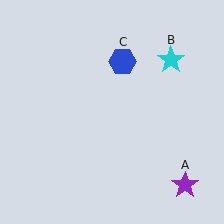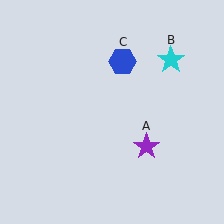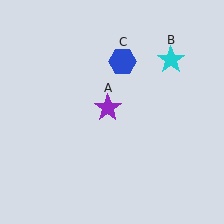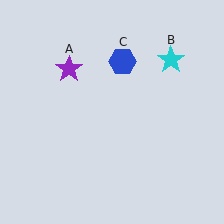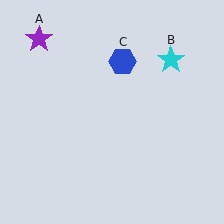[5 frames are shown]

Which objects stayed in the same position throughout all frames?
Cyan star (object B) and blue hexagon (object C) remained stationary.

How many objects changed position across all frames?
1 object changed position: purple star (object A).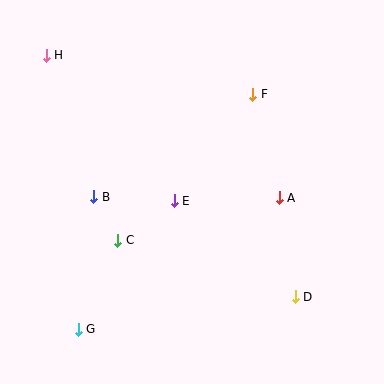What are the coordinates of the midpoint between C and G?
The midpoint between C and G is at (98, 285).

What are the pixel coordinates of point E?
Point E is at (174, 201).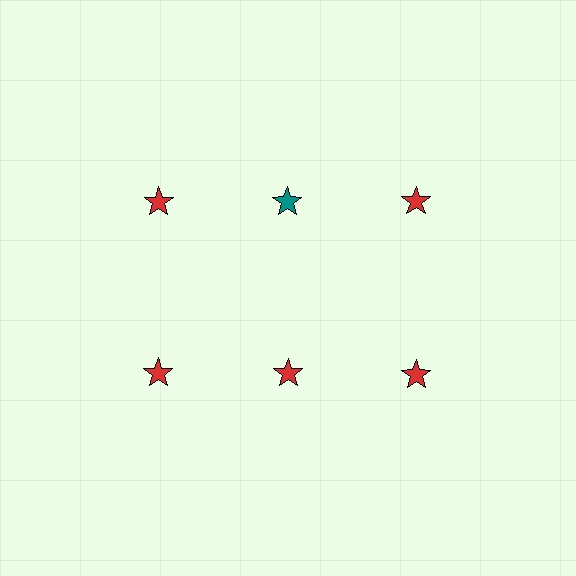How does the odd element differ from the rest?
It has a different color: teal instead of red.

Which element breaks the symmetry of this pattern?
The teal star in the top row, second from left column breaks the symmetry. All other shapes are red stars.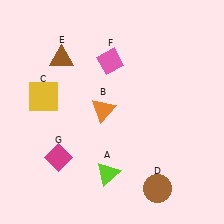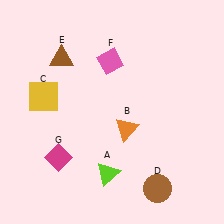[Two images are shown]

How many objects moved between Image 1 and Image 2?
1 object moved between the two images.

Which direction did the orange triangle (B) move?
The orange triangle (B) moved right.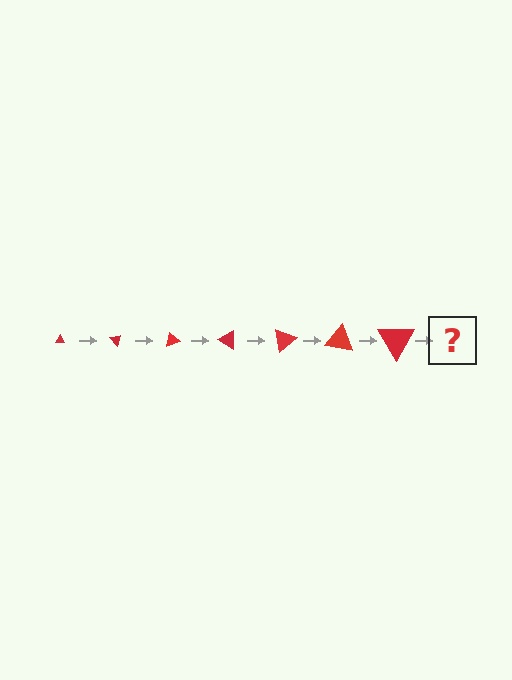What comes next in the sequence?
The next element should be a triangle, larger than the previous one and rotated 350 degrees from the start.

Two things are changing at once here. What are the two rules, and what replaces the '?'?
The two rules are that the triangle grows larger each step and it rotates 50 degrees each step. The '?' should be a triangle, larger than the previous one and rotated 350 degrees from the start.